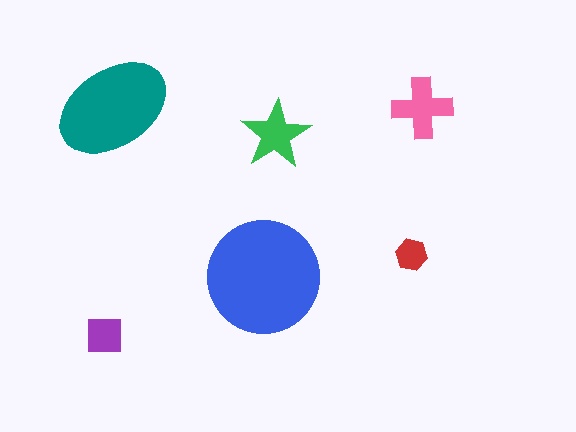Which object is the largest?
The blue circle.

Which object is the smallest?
The red hexagon.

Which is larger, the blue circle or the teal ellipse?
The blue circle.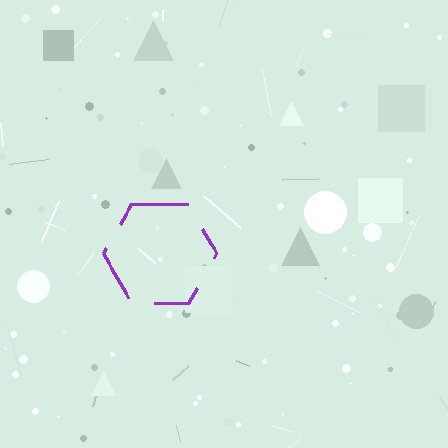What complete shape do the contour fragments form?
The contour fragments form a hexagon.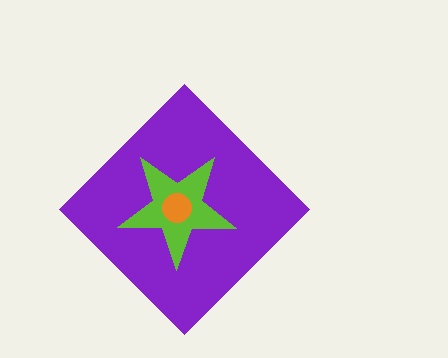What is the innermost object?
The orange circle.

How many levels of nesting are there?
3.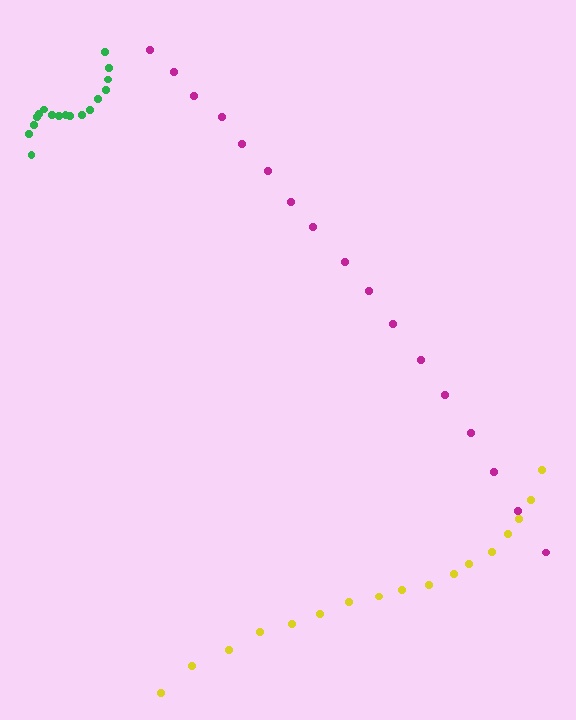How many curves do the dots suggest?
There are 3 distinct paths.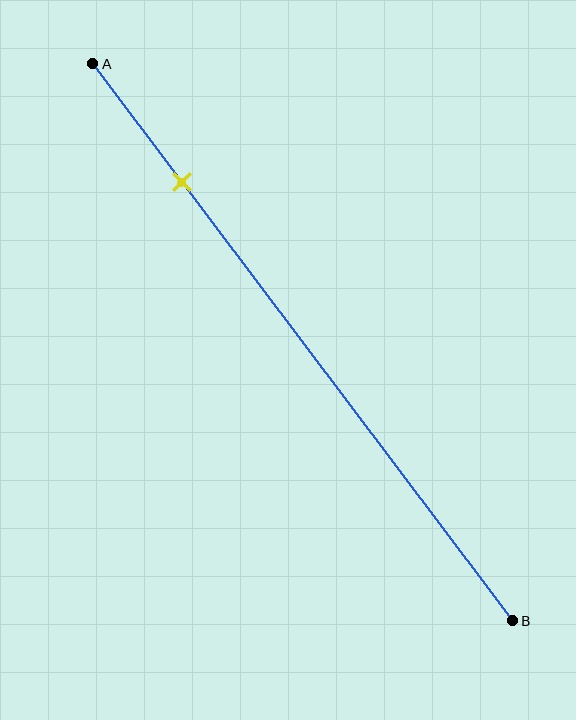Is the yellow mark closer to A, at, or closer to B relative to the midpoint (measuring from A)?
The yellow mark is closer to point A than the midpoint of segment AB.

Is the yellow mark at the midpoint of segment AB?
No, the mark is at about 20% from A, not at the 50% midpoint.